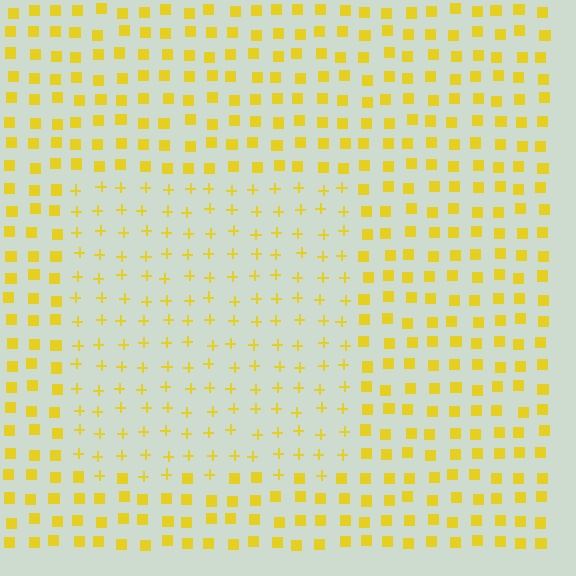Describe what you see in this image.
The image is filled with small yellow elements arranged in a uniform grid. A rectangle-shaped region contains plus signs, while the surrounding area contains squares. The boundary is defined purely by the change in element shape.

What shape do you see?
I see a rectangle.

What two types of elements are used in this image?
The image uses plus signs inside the rectangle region and squares outside it.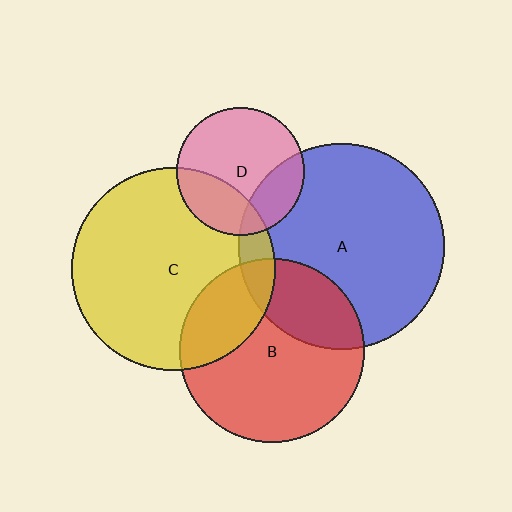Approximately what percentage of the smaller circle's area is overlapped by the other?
Approximately 30%.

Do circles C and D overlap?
Yes.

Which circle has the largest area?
Circle A (blue).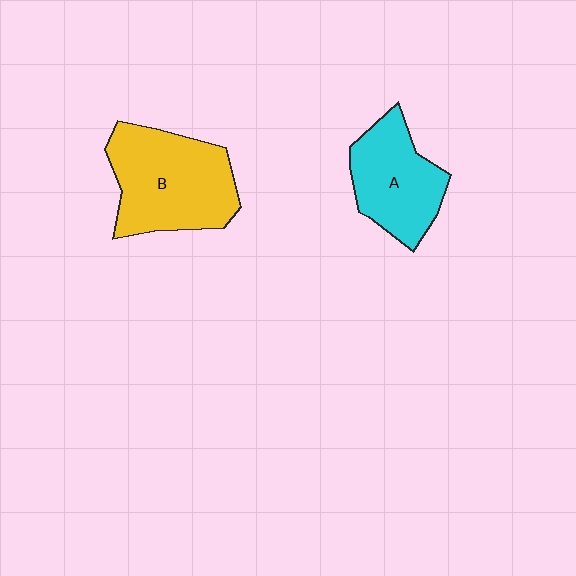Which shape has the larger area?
Shape B (yellow).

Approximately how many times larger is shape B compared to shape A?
Approximately 1.3 times.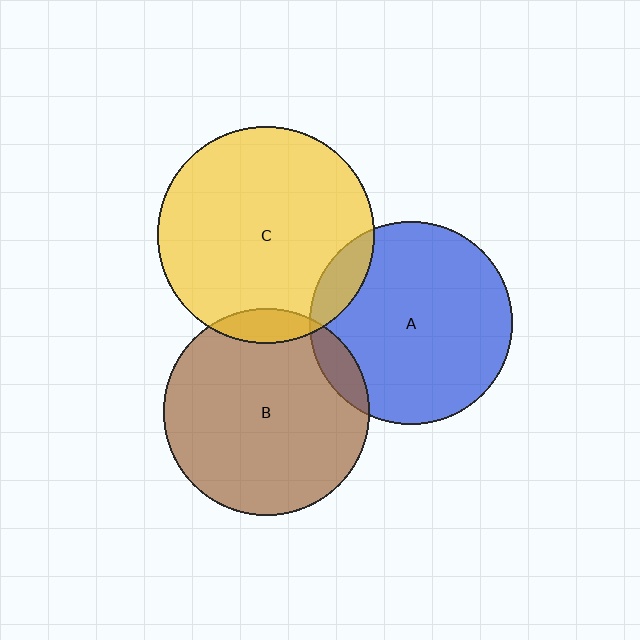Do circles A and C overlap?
Yes.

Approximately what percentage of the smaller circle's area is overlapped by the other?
Approximately 10%.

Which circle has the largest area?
Circle C (yellow).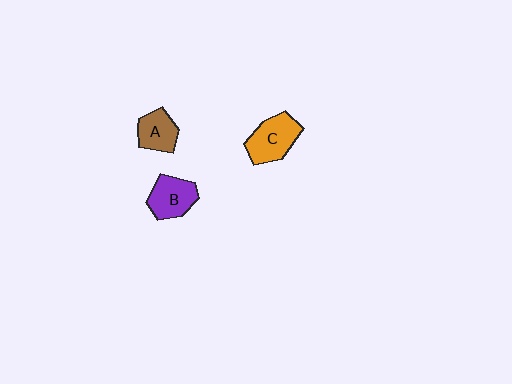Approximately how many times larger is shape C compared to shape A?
Approximately 1.4 times.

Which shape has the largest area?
Shape C (orange).